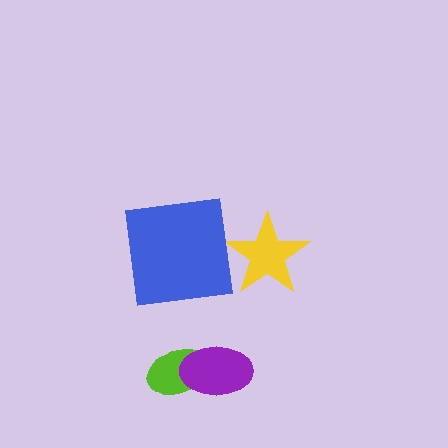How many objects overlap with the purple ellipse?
1 object overlaps with the purple ellipse.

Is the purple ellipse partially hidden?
No, no other shape covers it.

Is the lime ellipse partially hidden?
Yes, it is partially covered by another shape.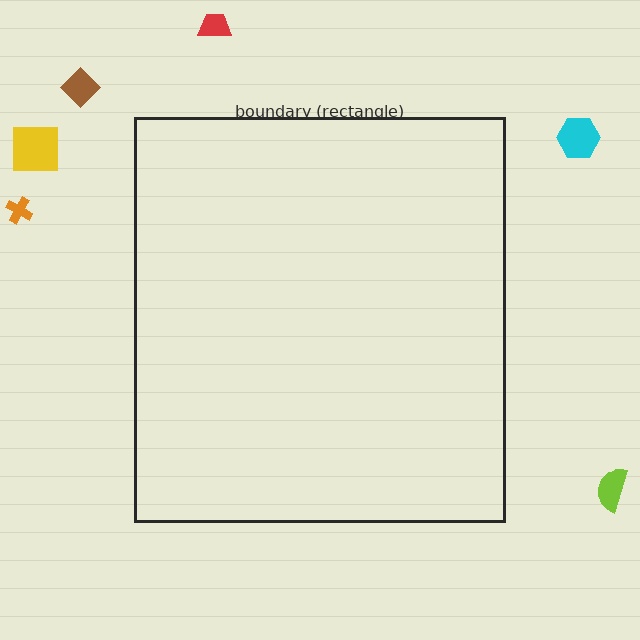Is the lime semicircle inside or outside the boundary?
Outside.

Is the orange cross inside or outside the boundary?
Outside.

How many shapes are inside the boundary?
0 inside, 6 outside.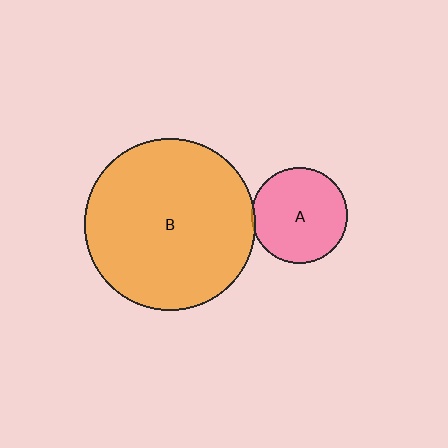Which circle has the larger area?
Circle B (orange).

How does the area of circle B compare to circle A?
Approximately 3.2 times.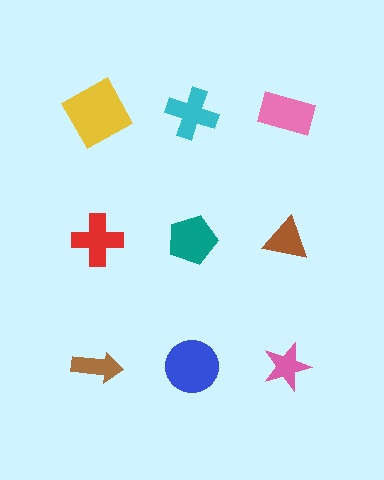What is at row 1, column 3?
A pink rectangle.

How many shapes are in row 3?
3 shapes.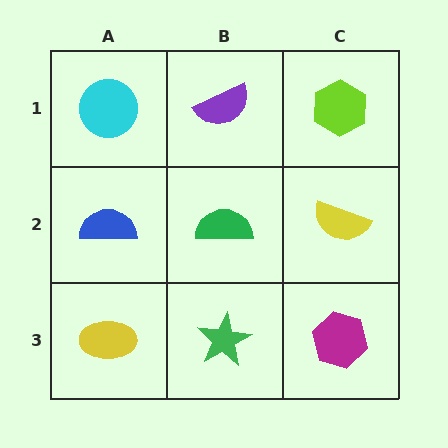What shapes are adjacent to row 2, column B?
A purple semicircle (row 1, column B), a green star (row 3, column B), a blue semicircle (row 2, column A), a yellow semicircle (row 2, column C).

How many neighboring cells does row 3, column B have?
3.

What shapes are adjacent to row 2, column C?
A lime hexagon (row 1, column C), a magenta hexagon (row 3, column C), a green semicircle (row 2, column B).